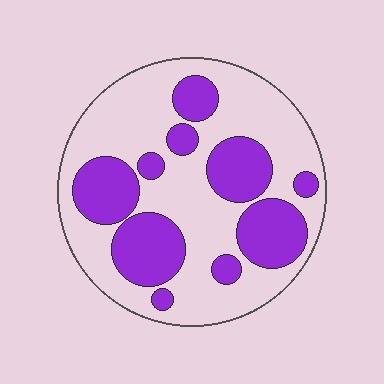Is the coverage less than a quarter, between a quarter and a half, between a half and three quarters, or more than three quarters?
Between a quarter and a half.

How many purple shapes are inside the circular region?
10.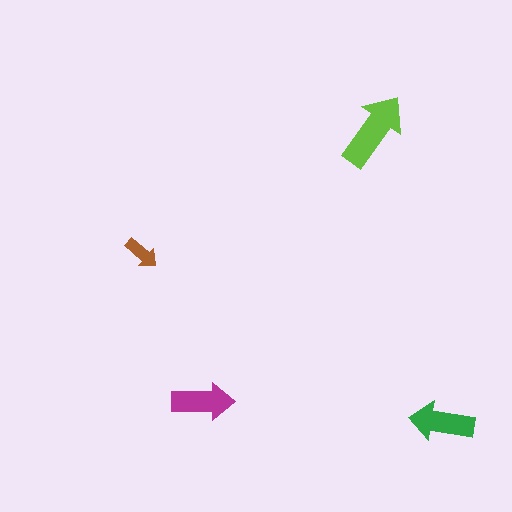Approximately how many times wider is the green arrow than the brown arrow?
About 2 times wider.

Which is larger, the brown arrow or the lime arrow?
The lime one.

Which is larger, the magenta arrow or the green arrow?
The green one.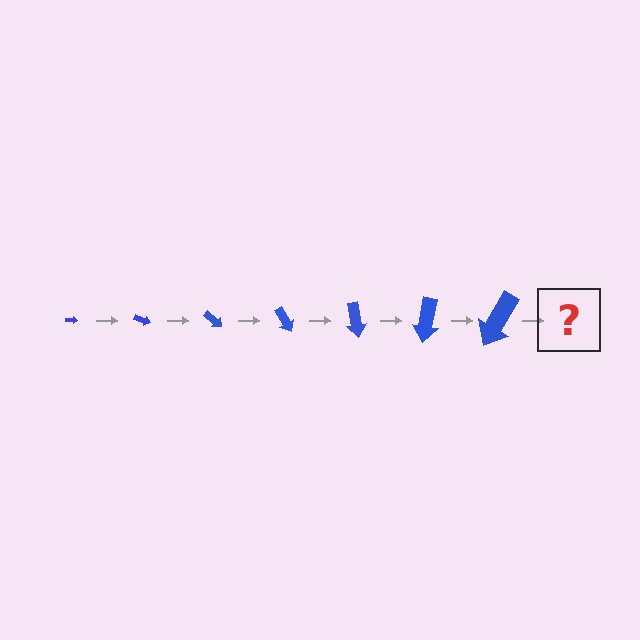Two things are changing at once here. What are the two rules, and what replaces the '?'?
The two rules are that the arrow grows larger each step and it rotates 20 degrees each step. The '?' should be an arrow, larger than the previous one and rotated 140 degrees from the start.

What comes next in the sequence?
The next element should be an arrow, larger than the previous one and rotated 140 degrees from the start.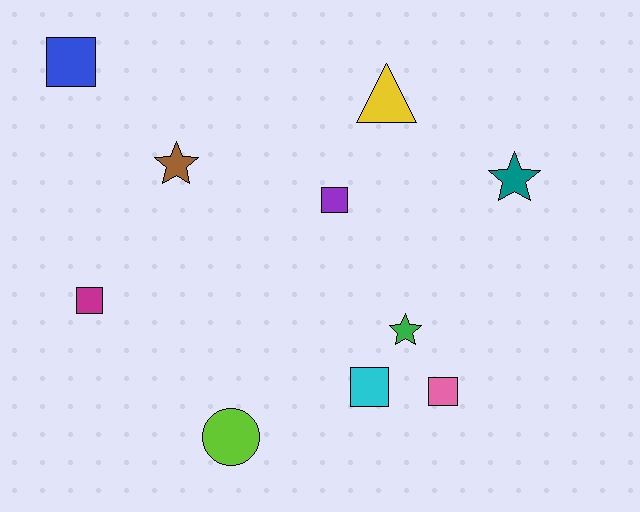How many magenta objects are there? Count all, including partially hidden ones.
There is 1 magenta object.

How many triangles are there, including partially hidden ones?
There is 1 triangle.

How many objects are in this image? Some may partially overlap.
There are 10 objects.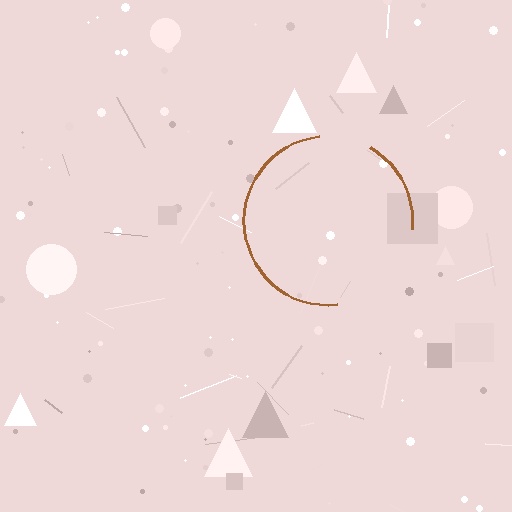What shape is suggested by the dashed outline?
The dashed outline suggests a circle.